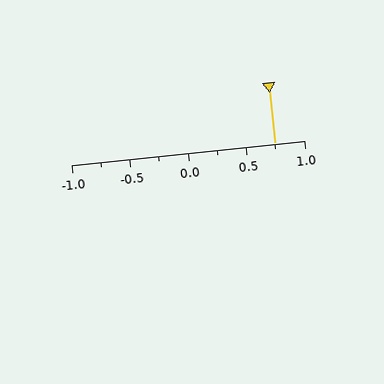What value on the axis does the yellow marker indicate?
The marker indicates approximately 0.75.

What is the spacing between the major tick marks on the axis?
The major ticks are spaced 0.5 apart.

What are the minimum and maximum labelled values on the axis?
The axis runs from -1.0 to 1.0.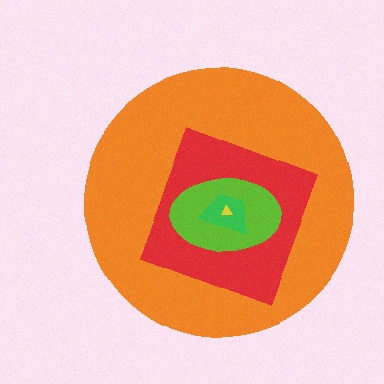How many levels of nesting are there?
5.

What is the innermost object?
The yellow triangle.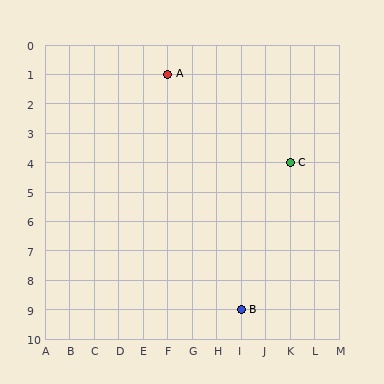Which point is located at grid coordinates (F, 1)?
Point A is at (F, 1).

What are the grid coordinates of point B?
Point B is at grid coordinates (I, 9).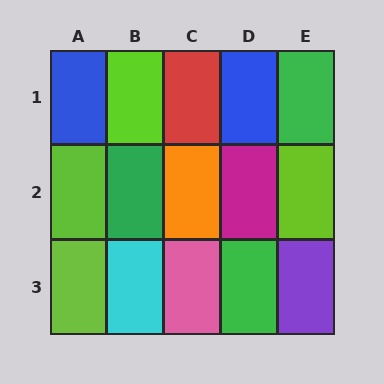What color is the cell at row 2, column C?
Orange.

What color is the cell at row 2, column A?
Lime.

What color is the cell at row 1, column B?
Lime.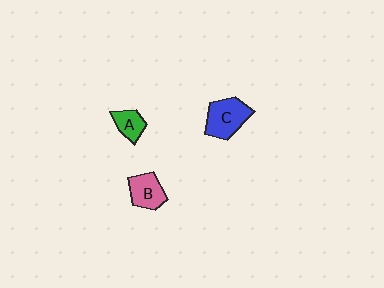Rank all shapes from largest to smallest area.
From largest to smallest: C (blue), B (pink), A (green).